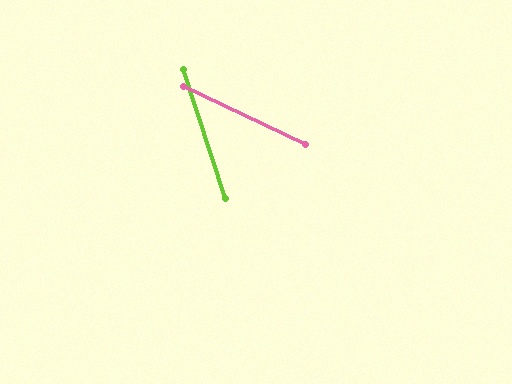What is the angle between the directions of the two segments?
Approximately 46 degrees.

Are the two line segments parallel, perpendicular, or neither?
Neither parallel nor perpendicular — they differ by about 46°.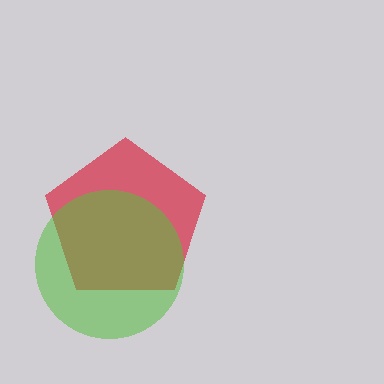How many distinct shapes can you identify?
There are 2 distinct shapes: a red pentagon, a lime circle.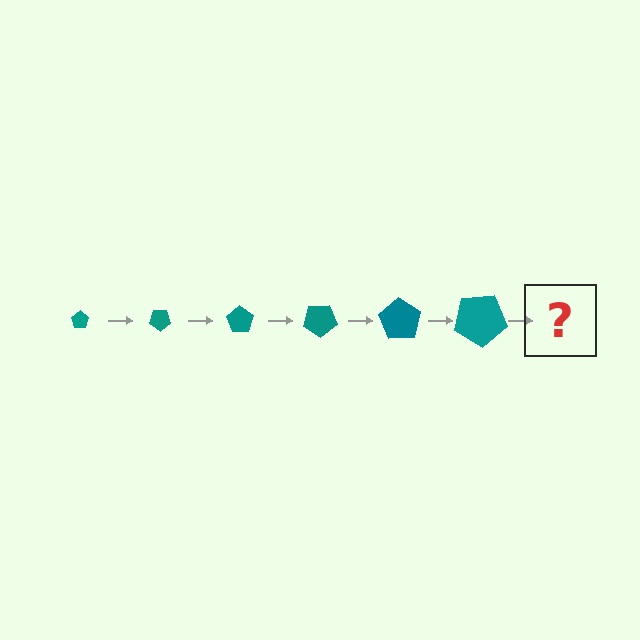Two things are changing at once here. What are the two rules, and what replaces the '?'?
The two rules are that the pentagon grows larger each step and it rotates 35 degrees each step. The '?' should be a pentagon, larger than the previous one and rotated 210 degrees from the start.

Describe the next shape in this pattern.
It should be a pentagon, larger than the previous one and rotated 210 degrees from the start.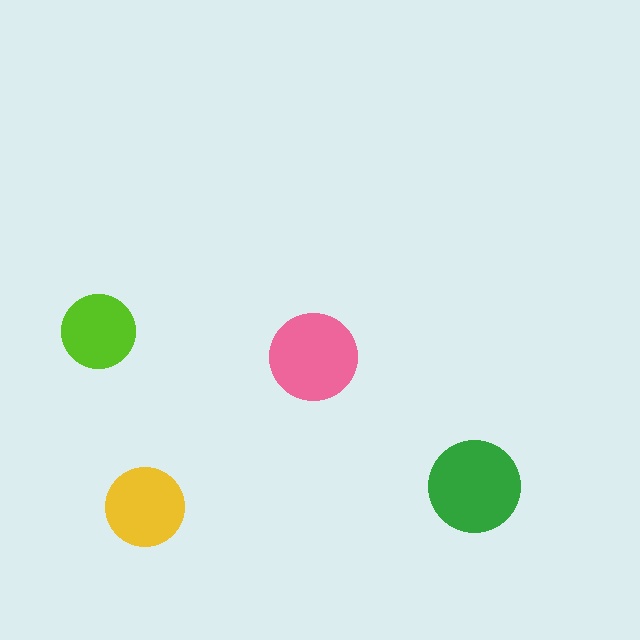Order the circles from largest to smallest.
the green one, the pink one, the yellow one, the lime one.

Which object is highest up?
The lime circle is topmost.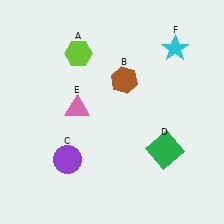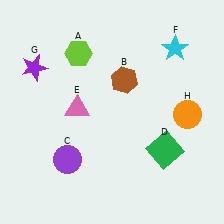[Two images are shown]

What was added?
A purple star (G), an orange circle (H) were added in Image 2.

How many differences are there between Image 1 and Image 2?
There are 2 differences between the two images.